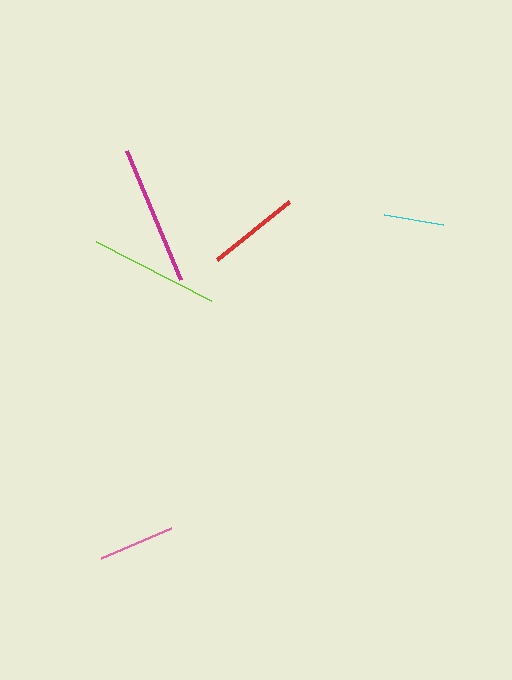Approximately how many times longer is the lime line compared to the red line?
The lime line is approximately 1.4 times the length of the red line.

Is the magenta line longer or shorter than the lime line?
The magenta line is longer than the lime line.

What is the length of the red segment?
The red segment is approximately 92 pixels long.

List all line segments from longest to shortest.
From longest to shortest: magenta, lime, red, pink, cyan.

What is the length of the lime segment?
The lime segment is approximately 130 pixels long.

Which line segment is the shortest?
The cyan line is the shortest at approximately 61 pixels.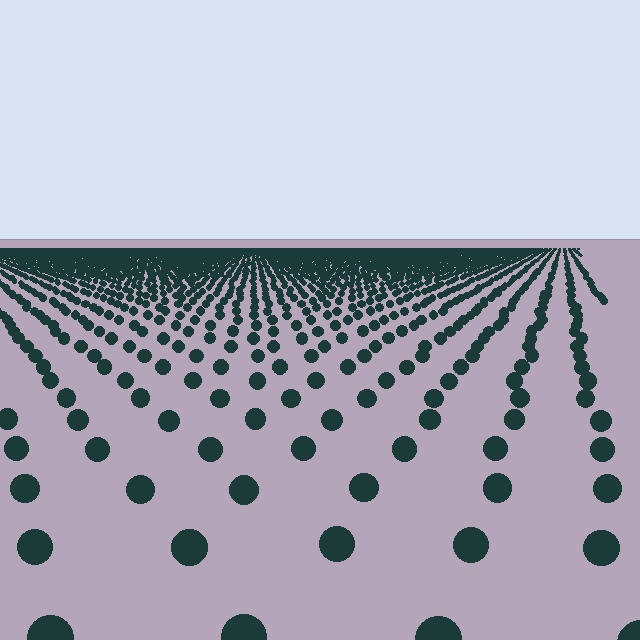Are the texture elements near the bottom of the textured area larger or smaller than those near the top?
Larger. Near the bottom, elements are closer to the viewer and appear at a bigger on-screen size.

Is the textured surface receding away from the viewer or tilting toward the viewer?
The surface is receding away from the viewer. Texture elements get smaller and denser toward the top.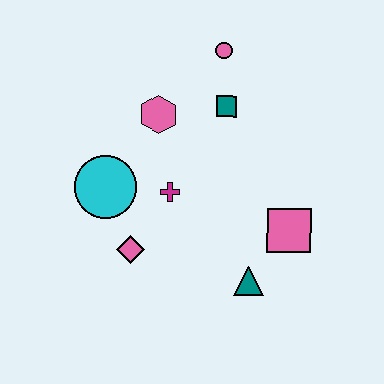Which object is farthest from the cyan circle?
The pink square is farthest from the cyan circle.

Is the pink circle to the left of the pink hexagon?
No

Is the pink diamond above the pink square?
No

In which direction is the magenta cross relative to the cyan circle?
The magenta cross is to the right of the cyan circle.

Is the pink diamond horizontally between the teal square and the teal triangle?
No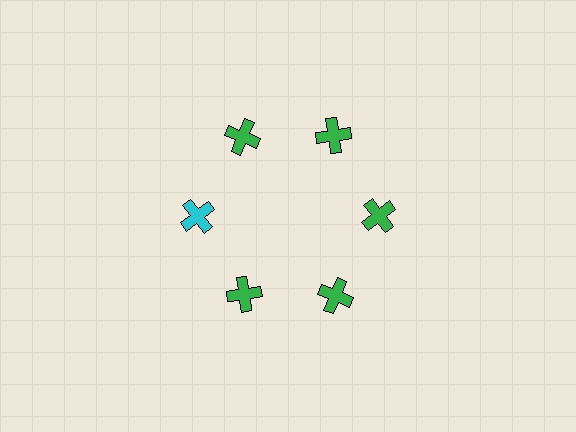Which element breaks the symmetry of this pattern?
The cyan cross at roughly the 9 o'clock position breaks the symmetry. All other shapes are green crosses.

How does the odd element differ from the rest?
It has a different color: cyan instead of green.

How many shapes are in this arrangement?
There are 6 shapes arranged in a ring pattern.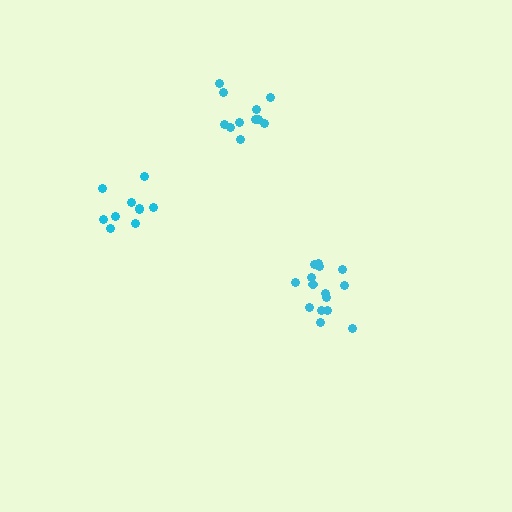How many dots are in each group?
Group 1: 10 dots, Group 2: 15 dots, Group 3: 11 dots (36 total).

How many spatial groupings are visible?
There are 3 spatial groupings.